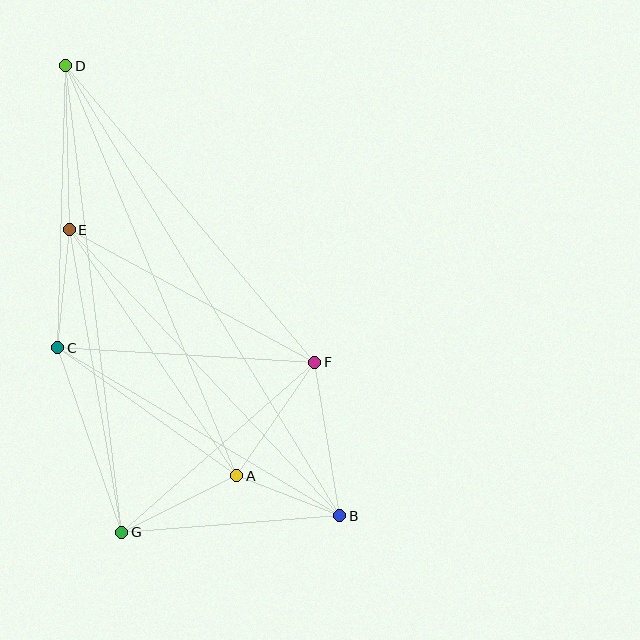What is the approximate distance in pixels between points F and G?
The distance between F and G is approximately 257 pixels.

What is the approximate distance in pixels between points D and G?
The distance between D and G is approximately 470 pixels.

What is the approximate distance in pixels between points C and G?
The distance between C and G is approximately 195 pixels.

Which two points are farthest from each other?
Points B and D are farthest from each other.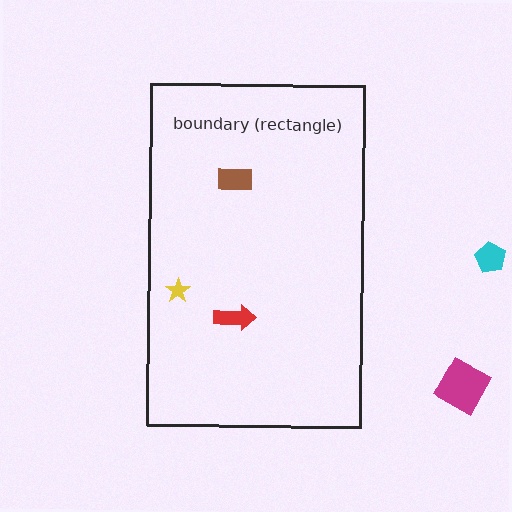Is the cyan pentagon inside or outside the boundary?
Outside.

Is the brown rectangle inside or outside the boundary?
Inside.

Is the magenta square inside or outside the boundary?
Outside.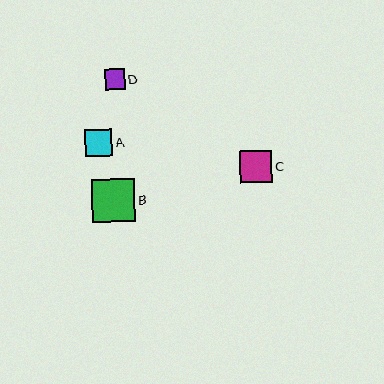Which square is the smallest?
Square D is the smallest with a size of approximately 20 pixels.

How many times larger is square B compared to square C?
Square B is approximately 1.4 times the size of square C.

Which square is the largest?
Square B is the largest with a size of approximately 43 pixels.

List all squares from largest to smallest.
From largest to smallest: B, C, A, D.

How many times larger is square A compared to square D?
Square A is approximately 1.3 times the size of square D.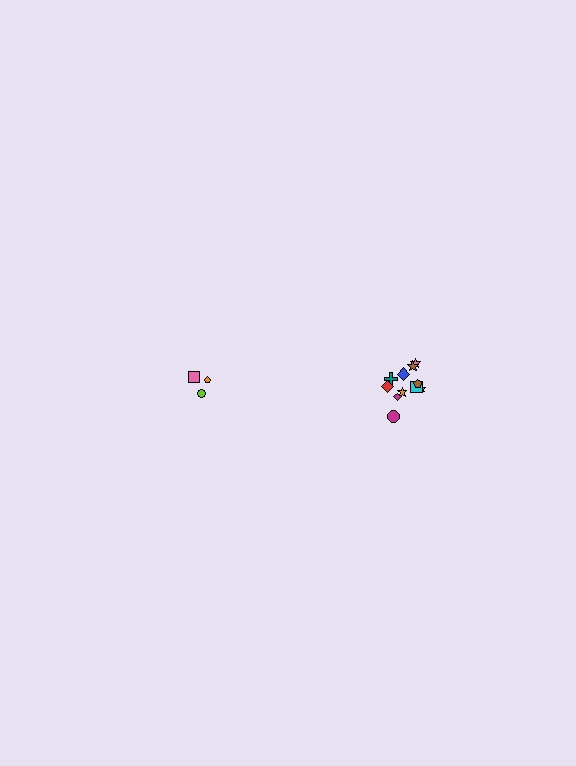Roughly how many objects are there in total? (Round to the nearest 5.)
Roughly 15 objects in total.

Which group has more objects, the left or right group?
The right group.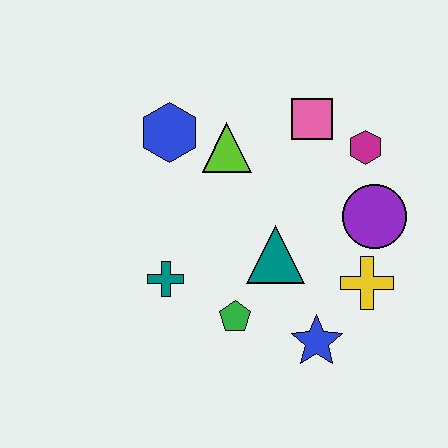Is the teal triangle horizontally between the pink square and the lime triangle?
Yes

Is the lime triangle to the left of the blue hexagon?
No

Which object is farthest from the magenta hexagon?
The teal cross is farthest from the magenta hexagon.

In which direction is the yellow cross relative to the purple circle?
The yellow cross is below the purple circle.